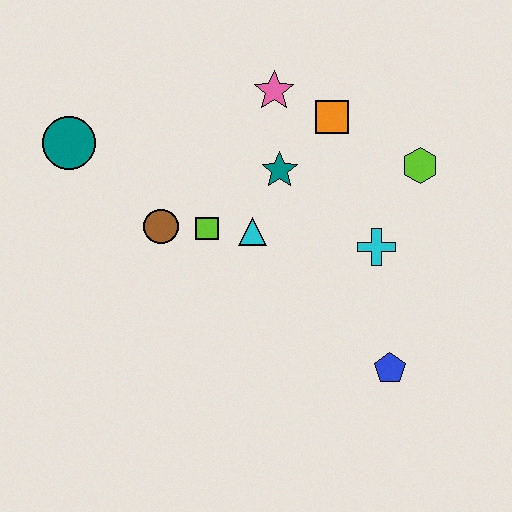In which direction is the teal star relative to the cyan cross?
The teal star is to the left of the cyan cross.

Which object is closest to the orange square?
The pink star is closest to the orange square.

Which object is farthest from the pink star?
The blue pentagon is farthest from the pink star.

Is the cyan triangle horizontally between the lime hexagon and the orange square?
No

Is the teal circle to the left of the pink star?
Yes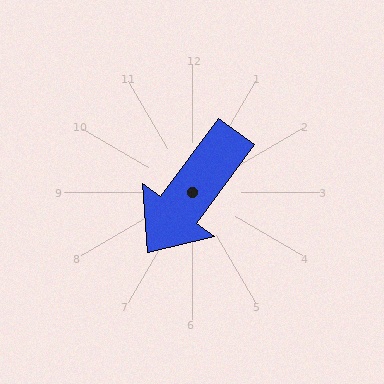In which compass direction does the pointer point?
Southwest.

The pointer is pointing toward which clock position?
Roughly 7 o'clock.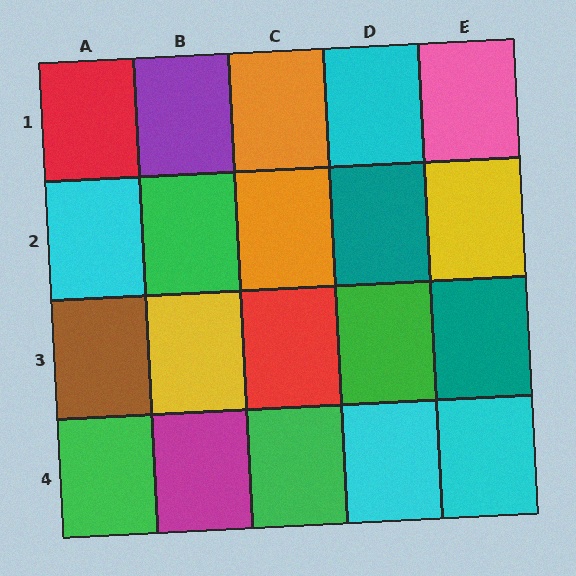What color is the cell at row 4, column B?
Magenta.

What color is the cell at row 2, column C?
Orange.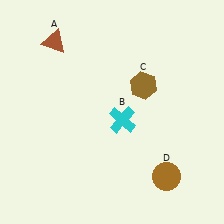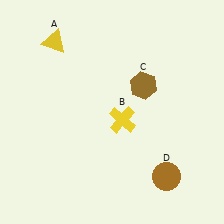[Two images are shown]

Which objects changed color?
A changed from brown to yellow. B changed from cyan to yellow.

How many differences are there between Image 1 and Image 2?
There are 2 differences between the two images.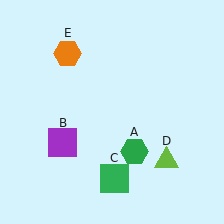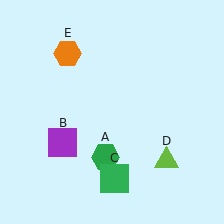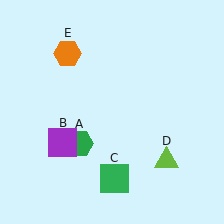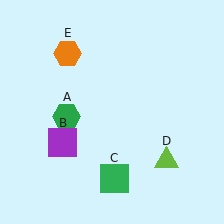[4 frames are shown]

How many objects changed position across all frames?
1 object changed position: green hexagon (object A).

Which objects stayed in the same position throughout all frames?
Purple square (object B) and green square (object C) and lime triangle (object D) and orange hexagon (object E) remained stationary.